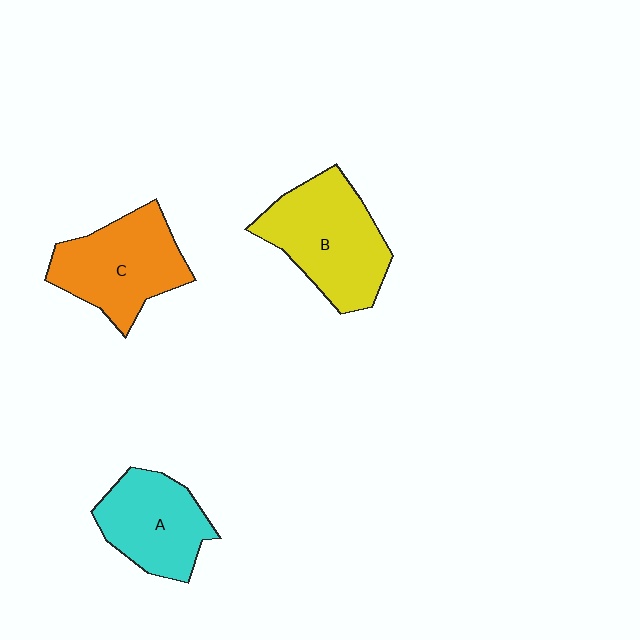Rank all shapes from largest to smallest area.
From largest to smallest: B (yellow), C (orange), A (cyan).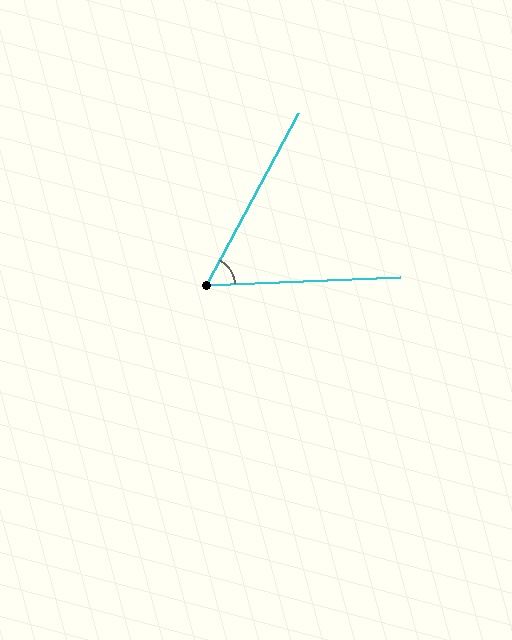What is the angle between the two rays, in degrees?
Approximately 59 degrees.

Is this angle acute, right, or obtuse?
It is acute.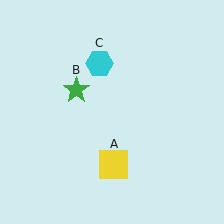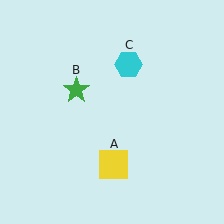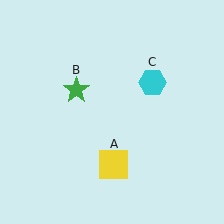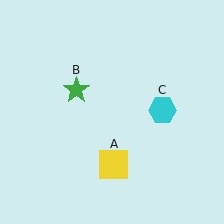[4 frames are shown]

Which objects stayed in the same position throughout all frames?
Yellow square (object A) and green star (object B) remained stationary.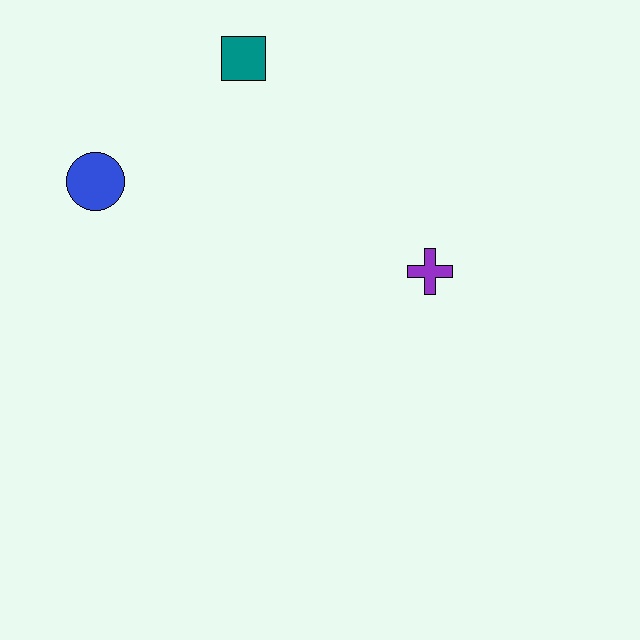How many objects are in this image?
There are 3 objects.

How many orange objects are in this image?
There are no orange objects.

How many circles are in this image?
There is 1 circle.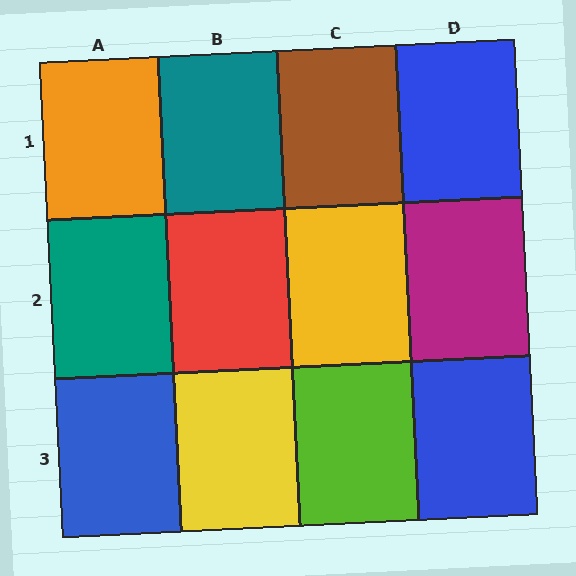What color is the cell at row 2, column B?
Red.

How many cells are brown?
1 cell is brown.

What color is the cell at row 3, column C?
Lime.